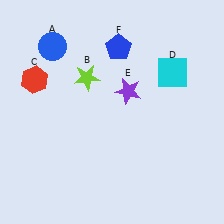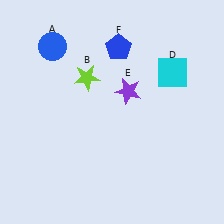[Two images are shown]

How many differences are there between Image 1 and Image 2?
There is 1 difference between the two images.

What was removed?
The red hexagon (C) was removed in Image 2.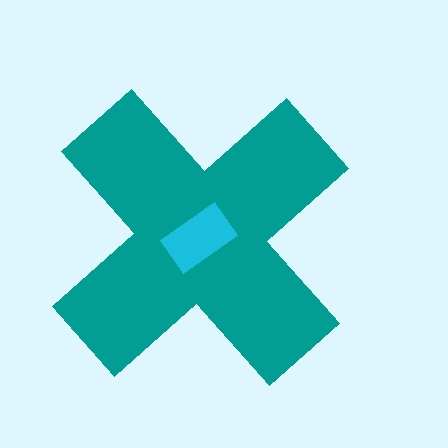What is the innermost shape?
The cyan rectangle.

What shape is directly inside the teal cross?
The cyan rectangle.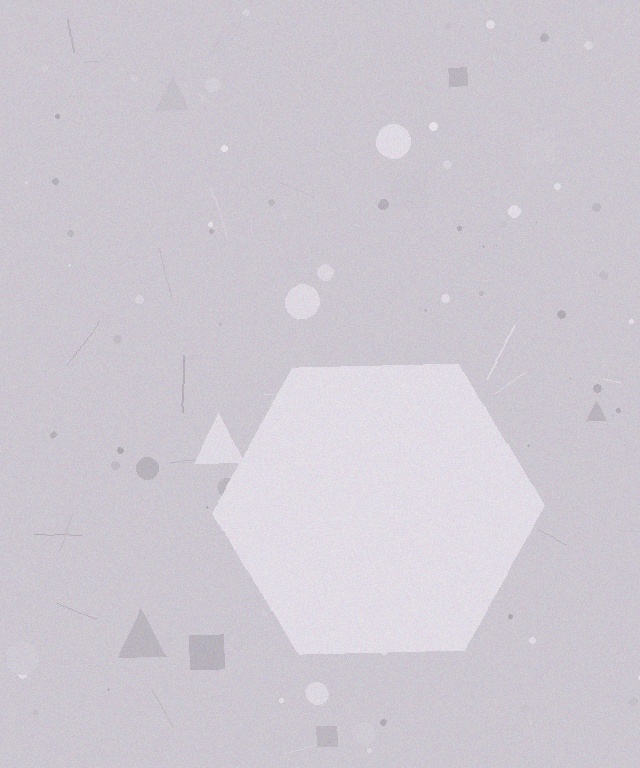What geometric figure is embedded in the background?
A hexagon is embedded in the background.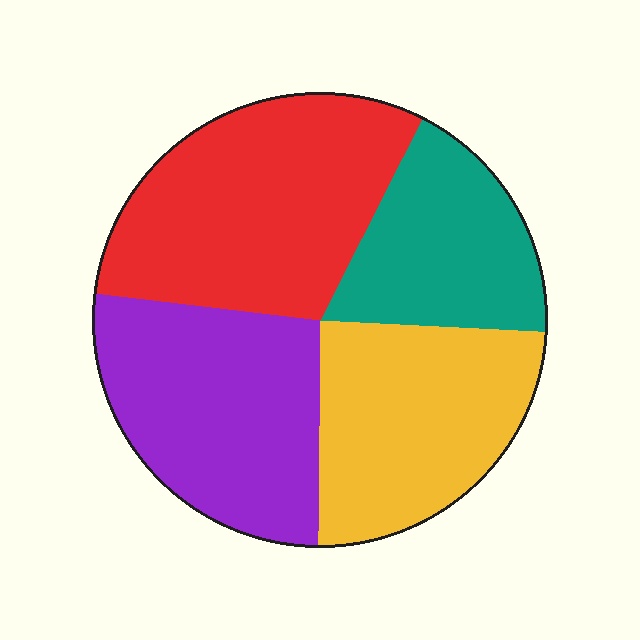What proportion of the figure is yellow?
Yellow takes up less than a quarter of the figure.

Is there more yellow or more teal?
Yellow.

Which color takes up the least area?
Teal, at roughly 20%.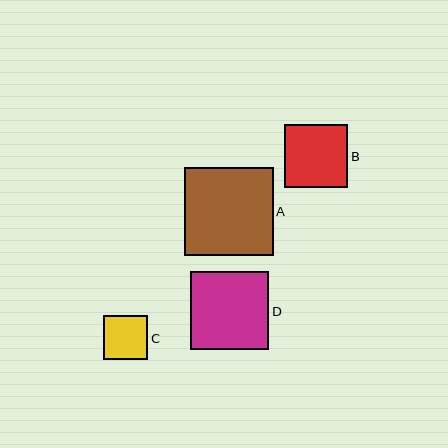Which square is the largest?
Square A is the largest with a size of approximately 89 pixels.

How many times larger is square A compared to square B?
Square A is approximately 1.4 times the size of square B.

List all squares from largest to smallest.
From largest to smallest: A, D, B, C.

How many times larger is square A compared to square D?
Square A is approximately 1.1 times the size of square D.